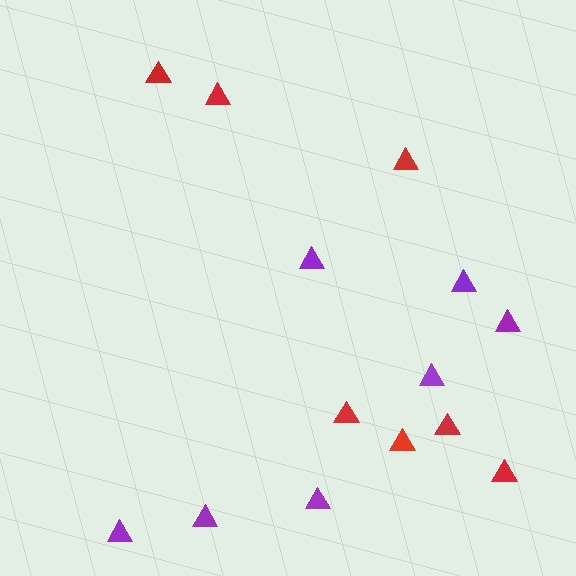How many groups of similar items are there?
There are 2 groups: one group of red triangles (7) and one group of purple triangles (7).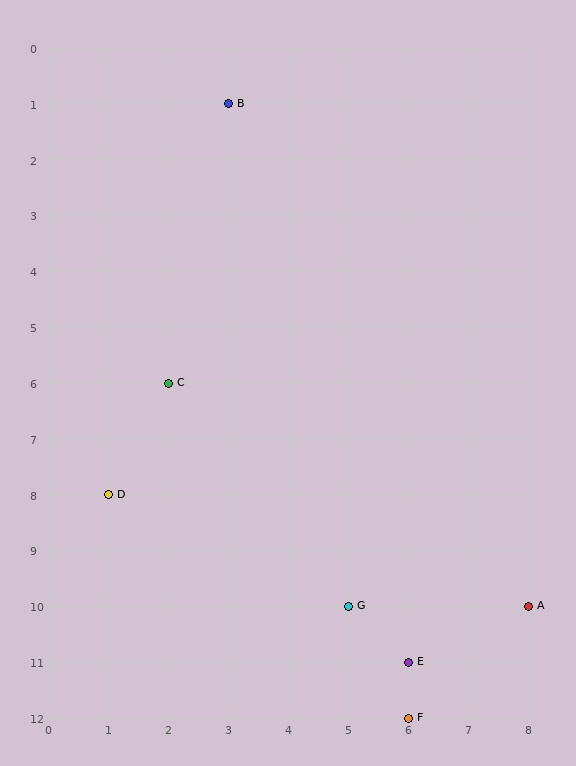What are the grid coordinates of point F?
Point F is at grid coordinates (6, 12).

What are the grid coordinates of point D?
Point D is at grid coordinates (1, 8).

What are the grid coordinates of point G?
Point G is at grid coordinates (5, 10).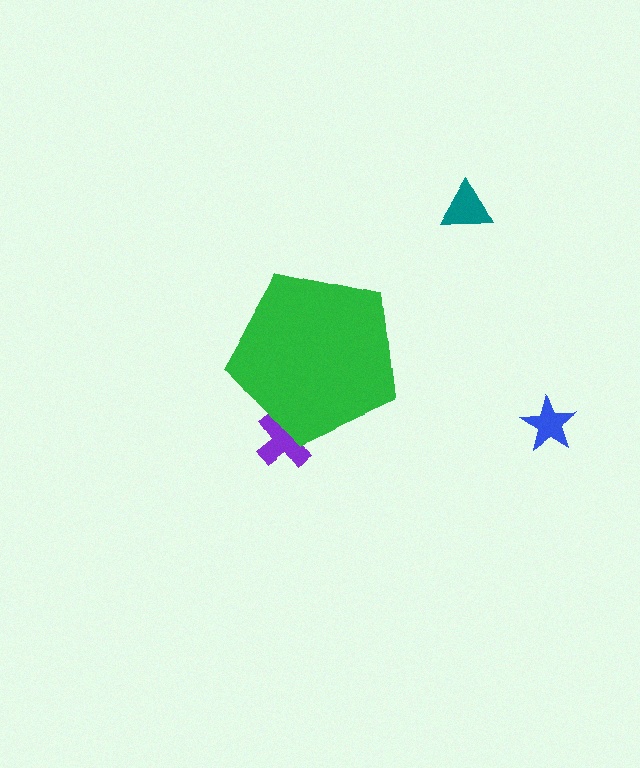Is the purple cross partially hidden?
Yes, the purple cross is partially hidden behind the green pentagon.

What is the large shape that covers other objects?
A green pentagon.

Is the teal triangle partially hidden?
No, the teal triangle is fully visible.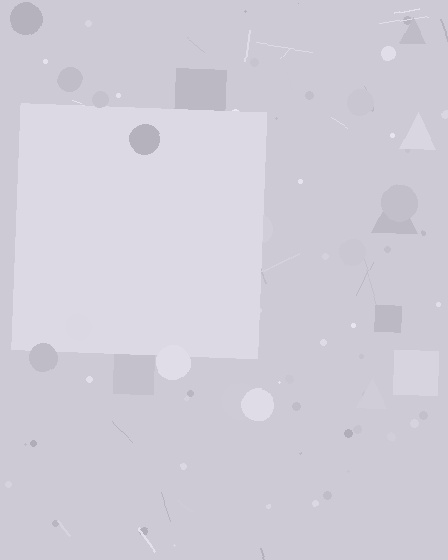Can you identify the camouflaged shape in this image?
The camouflaged shape is a square.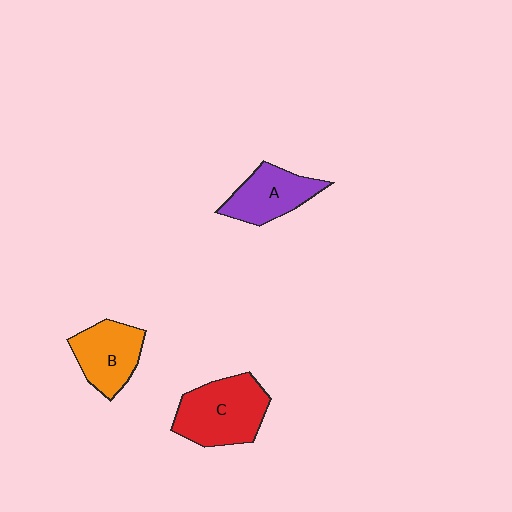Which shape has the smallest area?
Shape A (purple).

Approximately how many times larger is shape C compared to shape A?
Approximately 1.4 times.